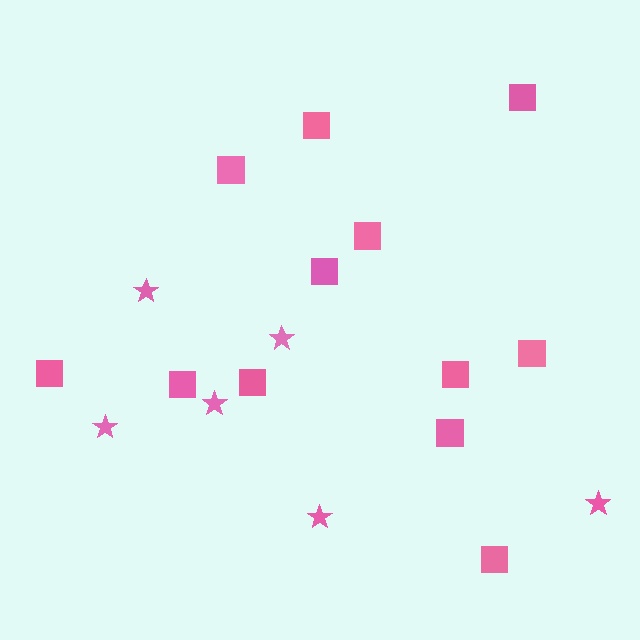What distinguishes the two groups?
There are 2 groups: one group of squares (12) and one group of stars (6).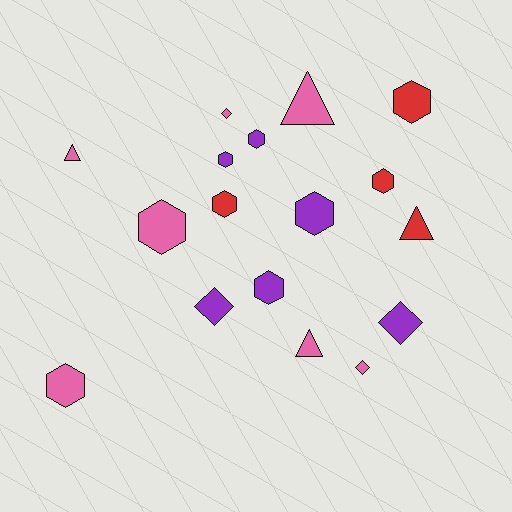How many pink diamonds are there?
There are 2 pink diamonds.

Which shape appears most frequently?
Hexagon, with 9 objects.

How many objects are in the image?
There are 17 objects.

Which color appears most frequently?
Pink, with 7 objects.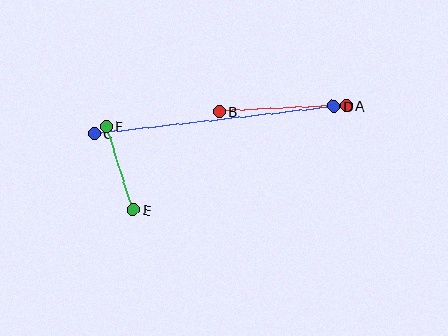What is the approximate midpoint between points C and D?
The midpoint is at approximately (214, 120) pixels.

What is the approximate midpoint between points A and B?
The midpoint is at approximately (283, 109) pixels.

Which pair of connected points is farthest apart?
Points C and D are farthest apart.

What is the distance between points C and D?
The distance is approximately 241 pixels.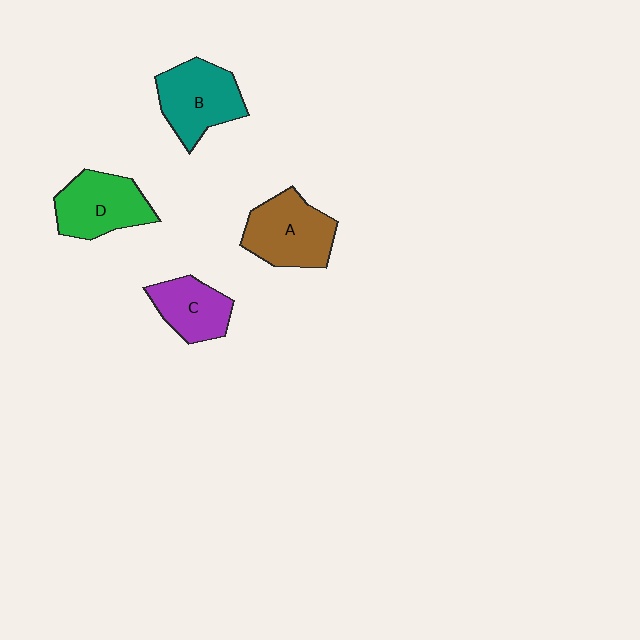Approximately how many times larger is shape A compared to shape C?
Approximately 1.4 times.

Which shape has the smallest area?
Shape C (purple).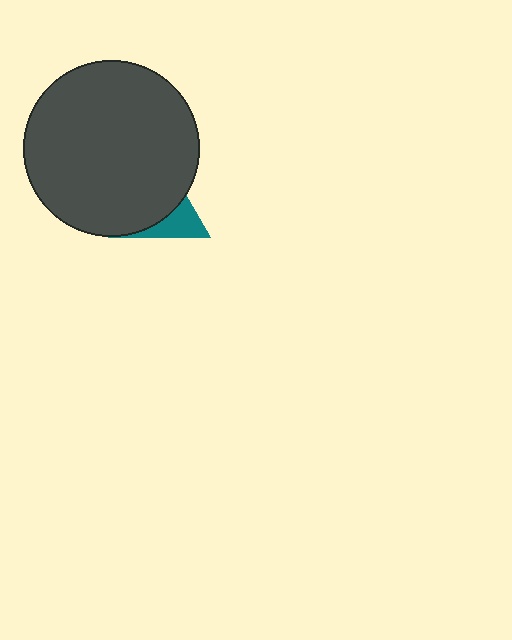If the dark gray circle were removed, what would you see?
You would see the complete teal triangle.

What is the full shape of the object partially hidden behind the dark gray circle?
The partially hidden object is a teal triangle.